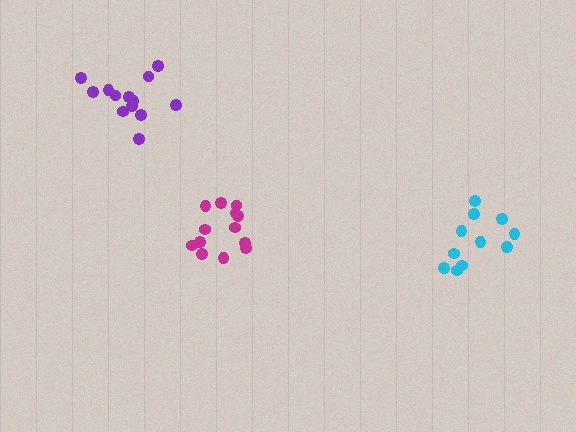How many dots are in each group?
Group 1: 13 dots, Group 2: 11 dots, Group 3: 13 dots (37 total).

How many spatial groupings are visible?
There are 3 spatial groupings.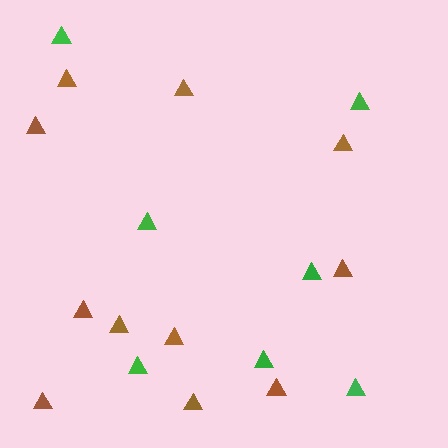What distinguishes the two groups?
There are 2 groups: one group of brown triangles (11) and one group of green triangles (7).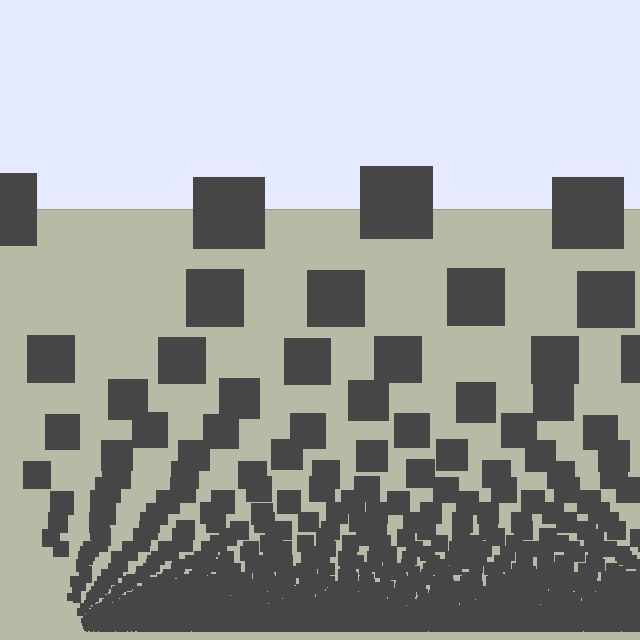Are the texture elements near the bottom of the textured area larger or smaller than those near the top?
Smaller. The gradient is inverted — elements near the bottom are smaller and denser.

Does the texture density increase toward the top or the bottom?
Density increases toward the bottom.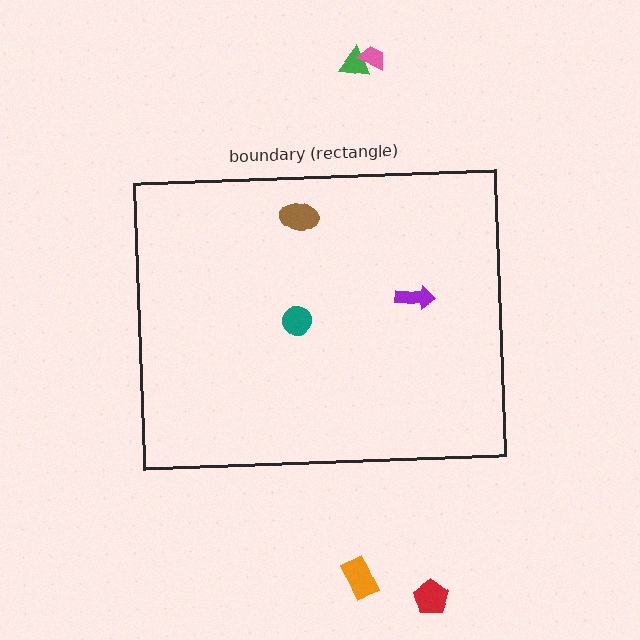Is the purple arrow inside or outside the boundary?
Inside.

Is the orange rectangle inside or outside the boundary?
Outside.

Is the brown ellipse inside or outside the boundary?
Inside.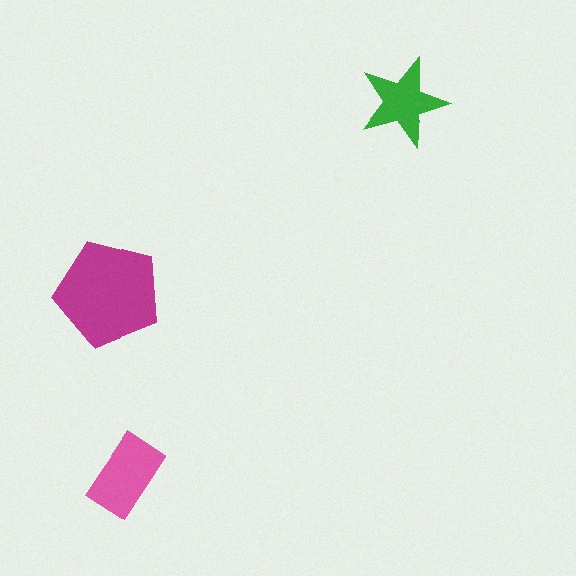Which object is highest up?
The green star is topmost.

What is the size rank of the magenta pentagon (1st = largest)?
1st.